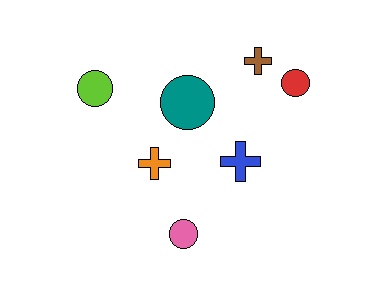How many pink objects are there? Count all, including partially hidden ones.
There is 1 pink object.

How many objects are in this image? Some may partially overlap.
There are 7 objects.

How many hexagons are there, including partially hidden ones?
There are no hexagons.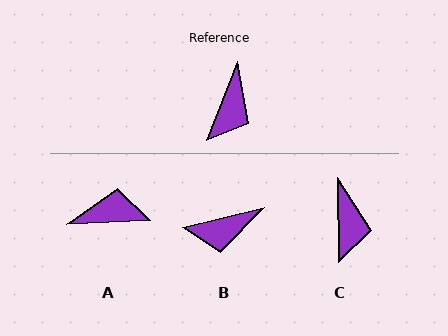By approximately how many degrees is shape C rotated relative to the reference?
Approximately 22 degrees counter-clockwise.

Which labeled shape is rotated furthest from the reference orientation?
A, about 114 degrees away.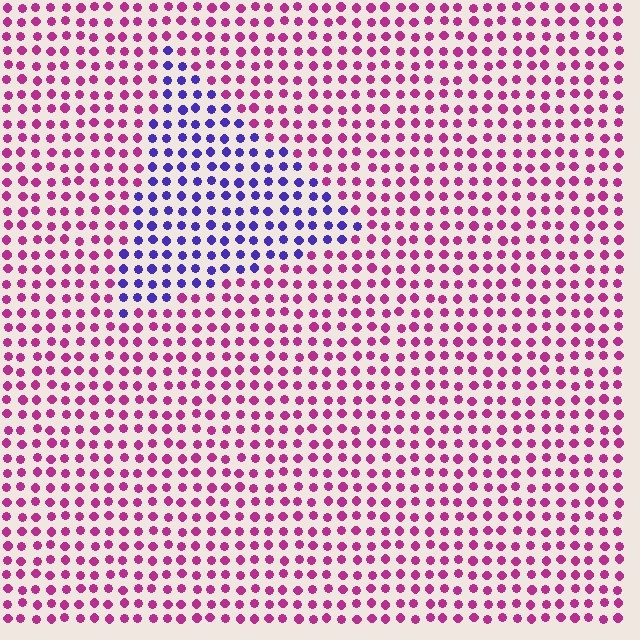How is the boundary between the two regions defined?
The boundary is defined purely by a slight shift in hue (about 66 degrees). Spacing, size, and orientation are identical on both sides.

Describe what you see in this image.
The image is filled with small magenta elements in a uniform arrangement. A triangle-shaped region is visible where the elements are tinted to a slightly different hue, forming a subtle color boundary.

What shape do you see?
I see a triangle.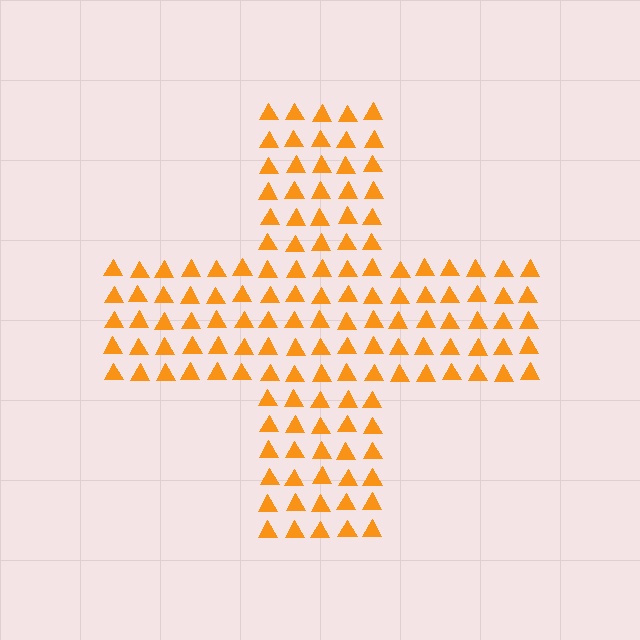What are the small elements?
The small elements are triangles.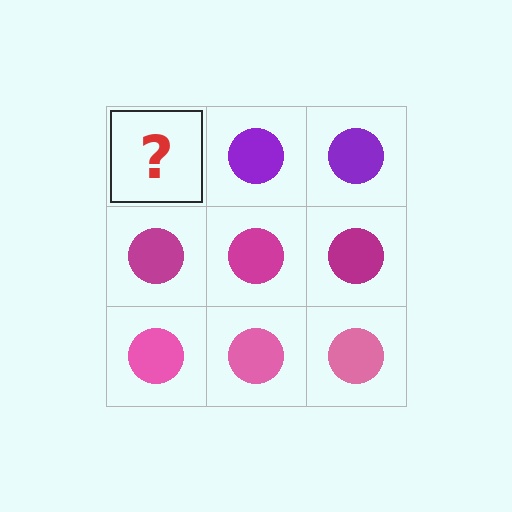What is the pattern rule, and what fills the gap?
The rule is that each row has a consistent color. The gap should be filled with a purple circle.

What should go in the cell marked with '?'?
The missing cell should contain a purple circle.